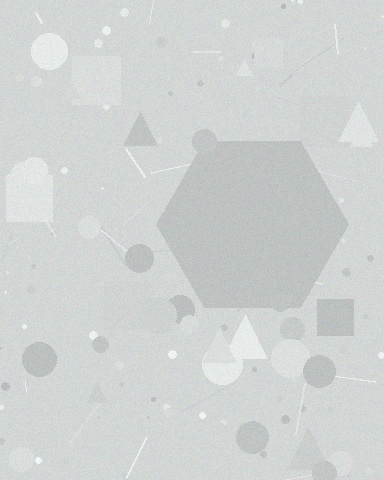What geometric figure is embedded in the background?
A hexagon is embedded in the background.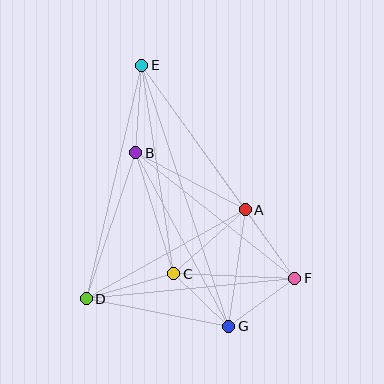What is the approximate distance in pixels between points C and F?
The distance between C and F is approximately 121 pixels.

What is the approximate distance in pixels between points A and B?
The distance between A and B is approximately 123 pixels.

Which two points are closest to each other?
Points C and G are closest to each other.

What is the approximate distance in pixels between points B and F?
The distance between B and F is approximately 203 pixels.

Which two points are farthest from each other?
Points E and G are farthest from each other.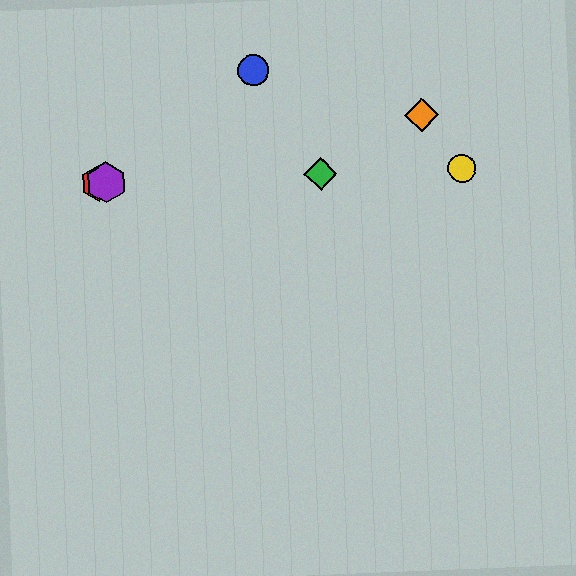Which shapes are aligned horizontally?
The red hexagon, the green diamond, the yellow circle, the purple hexagon are aligned horizontally.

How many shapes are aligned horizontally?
4 shapes (the red hexagon, the green diamond, the yellow circle, the purple hexagon) are aligned horizontally.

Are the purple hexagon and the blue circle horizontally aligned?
No, the purple hexagon is at y≈183 and the blue circle is at y≈70.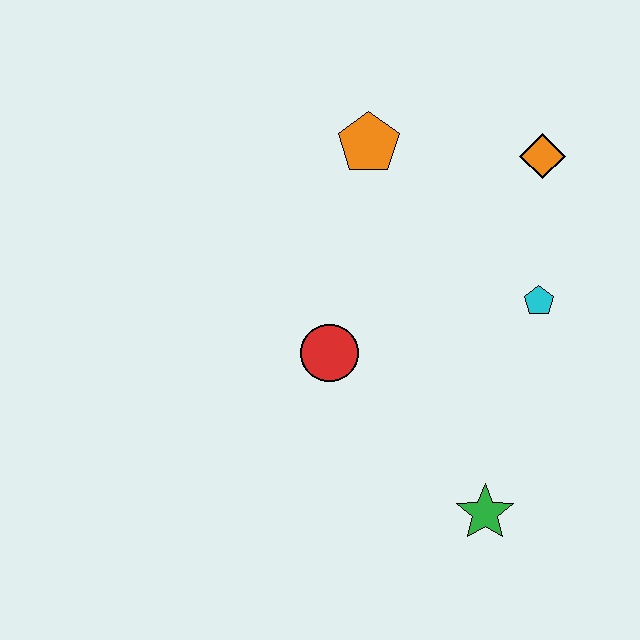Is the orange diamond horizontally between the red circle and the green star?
No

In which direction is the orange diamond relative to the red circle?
The orange diamond is to the right of the red circle.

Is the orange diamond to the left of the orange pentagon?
No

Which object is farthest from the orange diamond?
The green star is farthest from the orange diamond.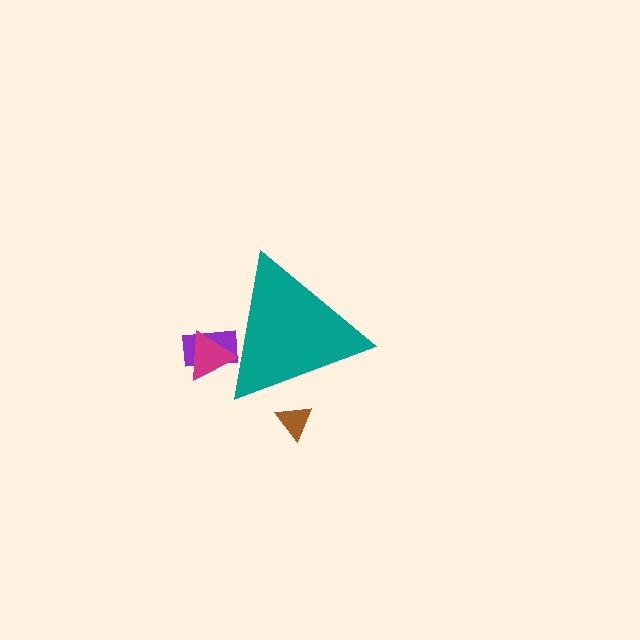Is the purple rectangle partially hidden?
Yes, the purple rectangle is partially hidden behind the teal triangle.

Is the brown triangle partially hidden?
Yes, the brown triangle is partially hidden behind the teal triangle.